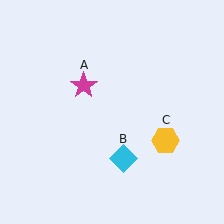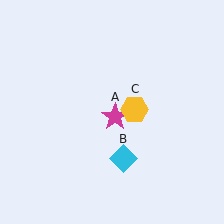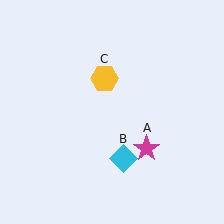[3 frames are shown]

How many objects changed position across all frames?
2 objects changed position: magenta star (object A), yellow hexagon (object C).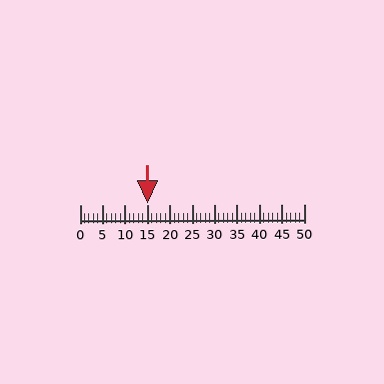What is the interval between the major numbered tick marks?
The major tick marks are spaced 5 units apart.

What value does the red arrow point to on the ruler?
The red arrow points to approximately 15.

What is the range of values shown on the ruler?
The ruler shows values from 0 to 50.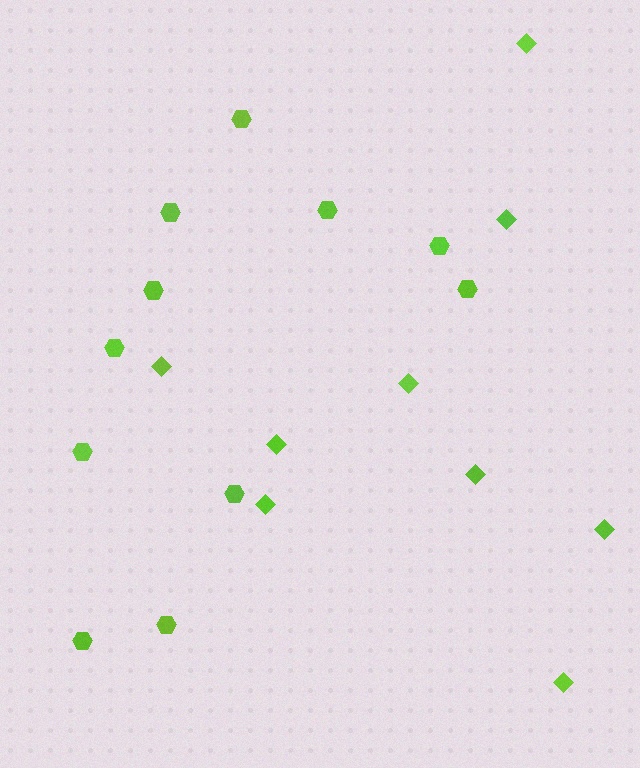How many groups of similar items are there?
There are 2 groups: one group of hexagons (11) and one group of diamonds (9).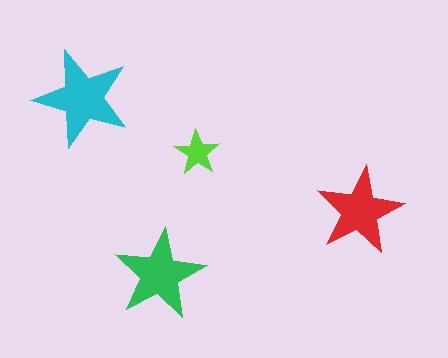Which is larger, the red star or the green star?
The green one.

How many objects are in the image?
There are 4 objects in the image.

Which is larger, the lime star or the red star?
The red one.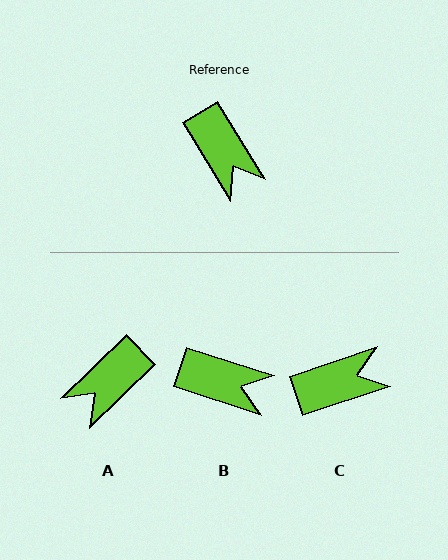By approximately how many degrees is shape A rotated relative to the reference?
Approximately 78 degrees clockwise.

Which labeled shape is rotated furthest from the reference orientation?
A, about 78 degrees away.